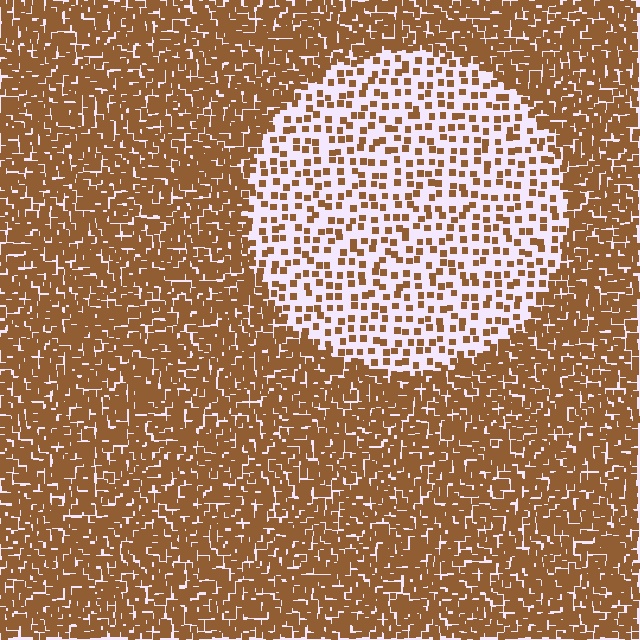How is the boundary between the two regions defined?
The boundary is defined by a change in element density (approximately 3.1x ratio). All elements are the same color, size, and shape.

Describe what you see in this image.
The image contains small brown elements arranged at two different densities. A circle-shaped region is visible where the elements are less densely packed than the surrounding area.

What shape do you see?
I see a circle.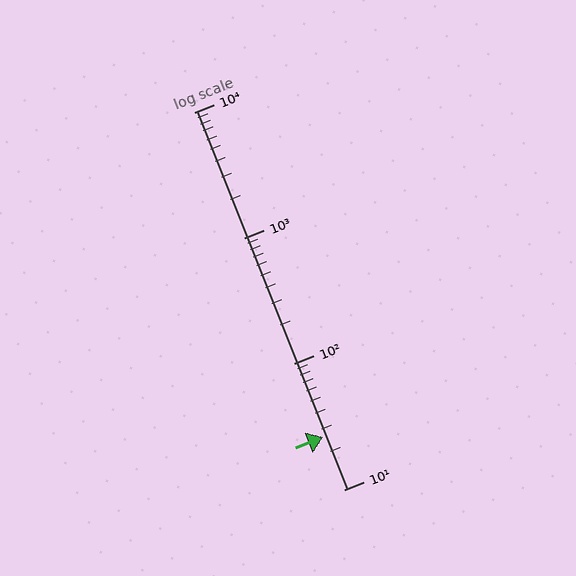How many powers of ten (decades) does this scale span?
The scale spans 3 decades, from 10 to 10000.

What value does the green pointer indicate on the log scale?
The pointer indicates approximately 26.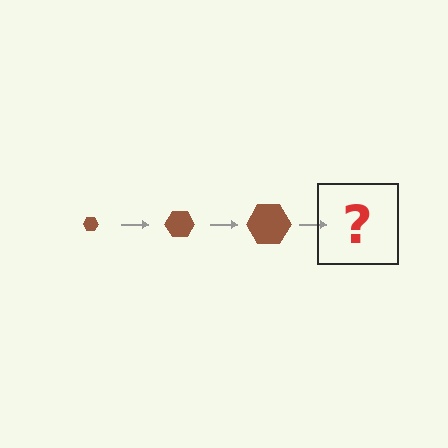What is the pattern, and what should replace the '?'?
The pattern is that the hexagon gets progressively larger each step. The '?' should be a brown hexagon, larger than the previous one.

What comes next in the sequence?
The next element should be a brown hexagon, larger than the previous one.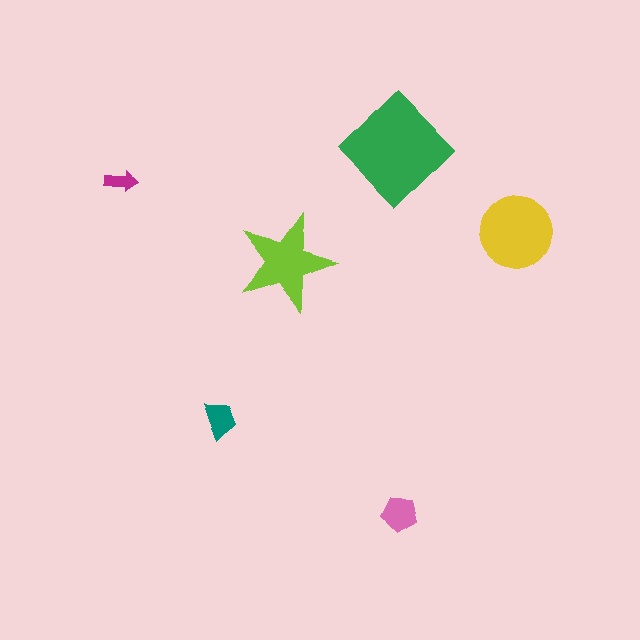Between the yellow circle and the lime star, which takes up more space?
The yellow circle.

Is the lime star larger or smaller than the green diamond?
Smaller.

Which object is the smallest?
The magenta arrow.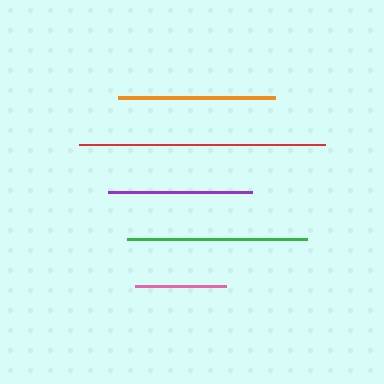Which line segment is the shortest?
The pink line is the shortest at approximately 91 pixels.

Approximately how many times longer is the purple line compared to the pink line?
The purple line is approximately 1.6 times the length of the pink line.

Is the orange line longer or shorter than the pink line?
The orange line is longer than the pink line.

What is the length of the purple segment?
The purple segment is approximately 144 pixels long.